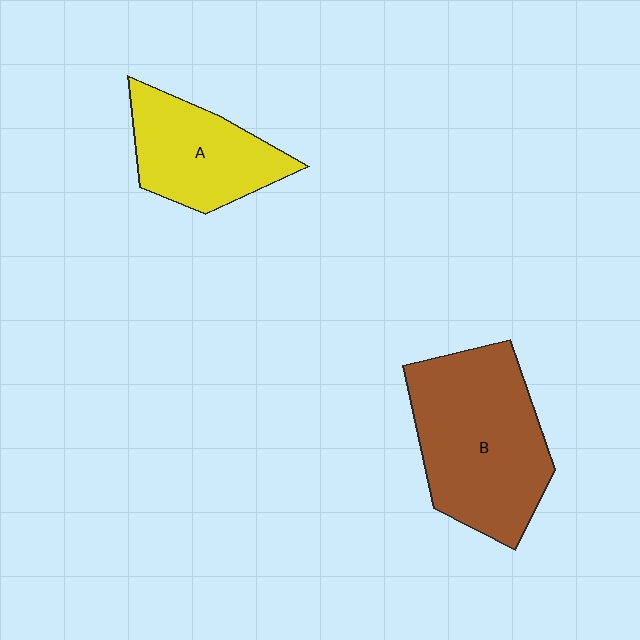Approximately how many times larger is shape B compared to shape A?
Approximately 1.6 times.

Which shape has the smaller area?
Shape A (yellow).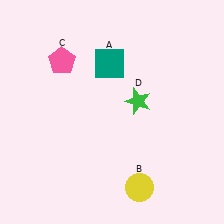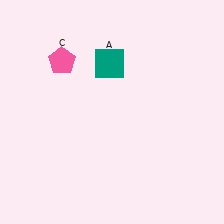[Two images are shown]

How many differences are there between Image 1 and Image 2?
There are 2 differences between the two images.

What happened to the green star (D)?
The green star (D) was removed in Image 2. It was in the top-right area of Image 1.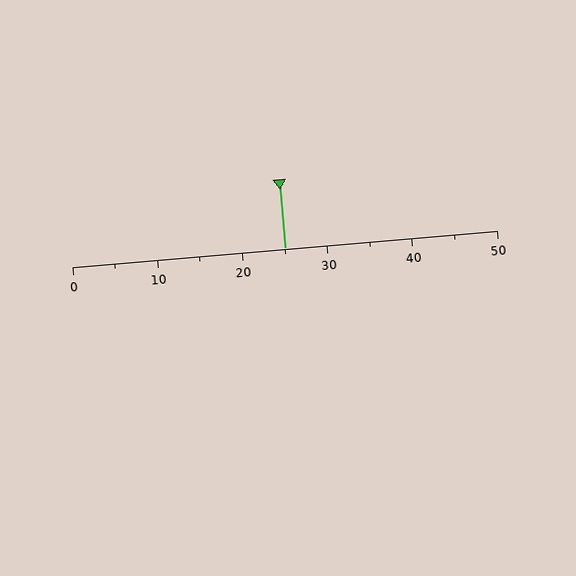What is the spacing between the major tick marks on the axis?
The major ticks are spaced 10 apart.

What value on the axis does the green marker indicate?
The marker indicates approximately 25.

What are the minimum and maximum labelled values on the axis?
The axis runs from 0 to 50.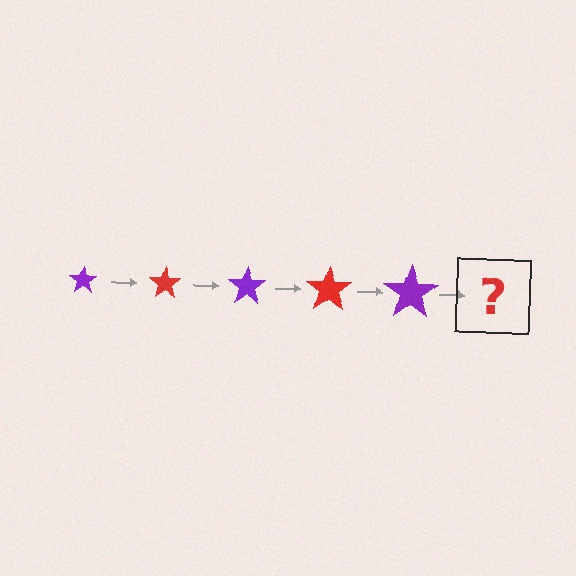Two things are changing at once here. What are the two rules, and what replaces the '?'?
The two rules are that the star grows larger each step and the color cycles through purple and red. The '?' should be a red star, larger than the previous one.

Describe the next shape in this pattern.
It should be a red star, larger than the previous one.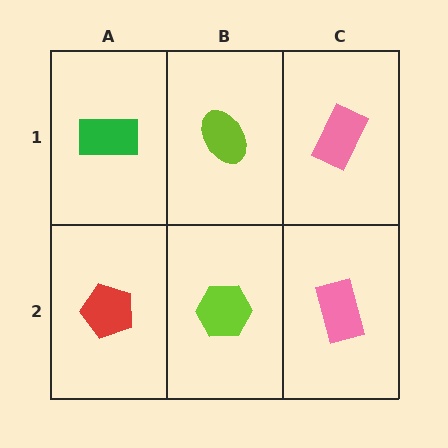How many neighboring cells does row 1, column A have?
2.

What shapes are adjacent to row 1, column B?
A lime hexagon (row 2, column B), a green rectangle (row 1, column A), a pink rectangle (row 1, column C).